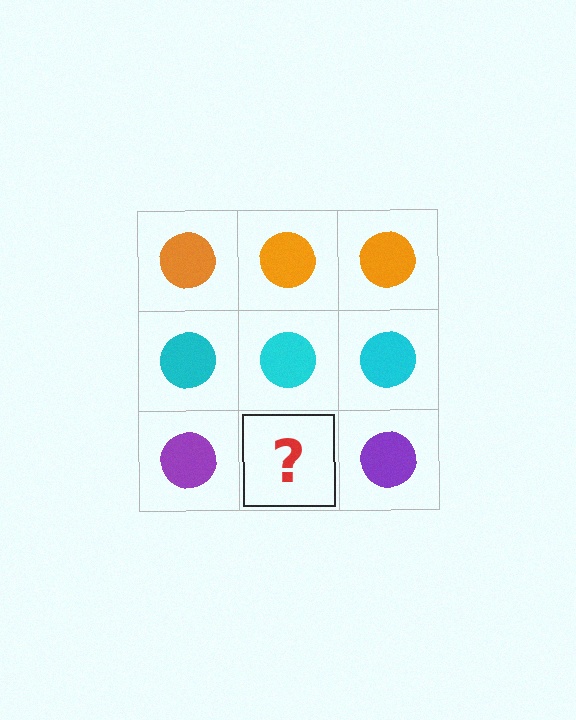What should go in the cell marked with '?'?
The missing cell should contain a purple circle.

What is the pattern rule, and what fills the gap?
The rule is that each row has a consistent color. The gap should be filled with a purple circle.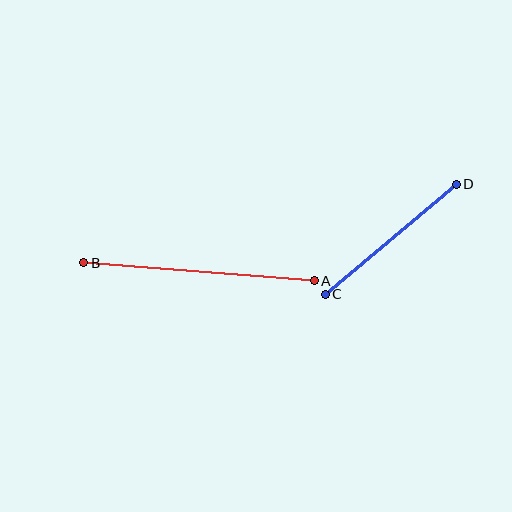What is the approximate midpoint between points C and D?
The midpoint is at approximately (391, 239) pixels.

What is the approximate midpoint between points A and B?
The midpoint is at approximately (199, 272) pixels.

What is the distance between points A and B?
The distance is approximately 231 pixels.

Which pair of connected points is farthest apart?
Points A and B are farthest apart.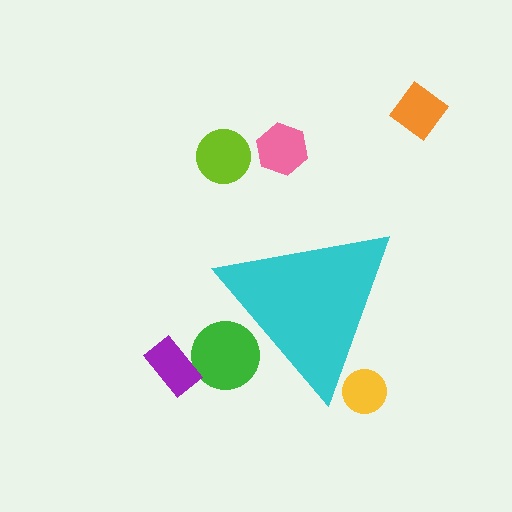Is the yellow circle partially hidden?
Yes, the yellow circle is partially hidden behind the cyan triangle.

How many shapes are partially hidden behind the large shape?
2 shapes are partially hidden.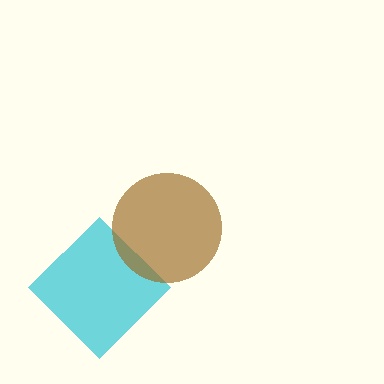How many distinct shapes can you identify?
There are 2 distinct shapes: a cyan diamond, a brown circle.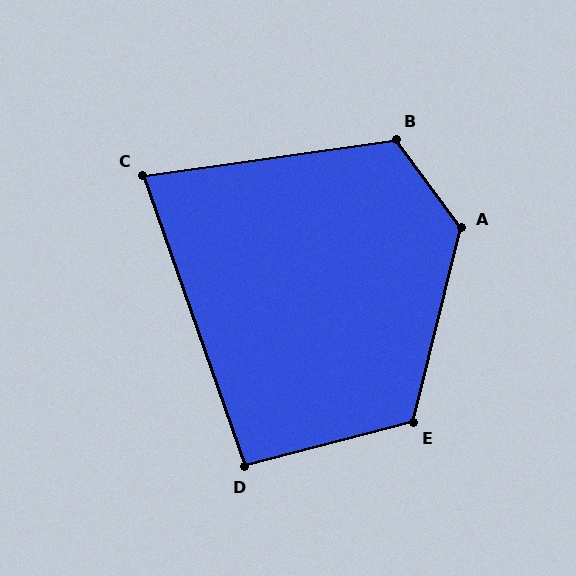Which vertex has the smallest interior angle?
C, at approximately 79 degrees.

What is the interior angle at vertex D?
Approximately 95 degrees (approximately right).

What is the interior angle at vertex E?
Approximately 118 degrees (obtuse).